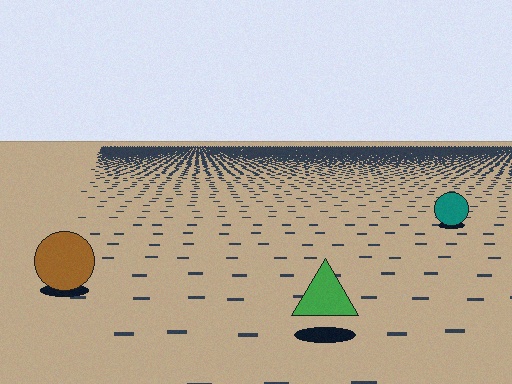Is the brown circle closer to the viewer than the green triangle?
No. The green triangle is closer — you can tell from the texture gradient: the ground texture is coarser near it.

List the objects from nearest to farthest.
From nearest to farthest: the green triangle, the brown circle, the teal circle.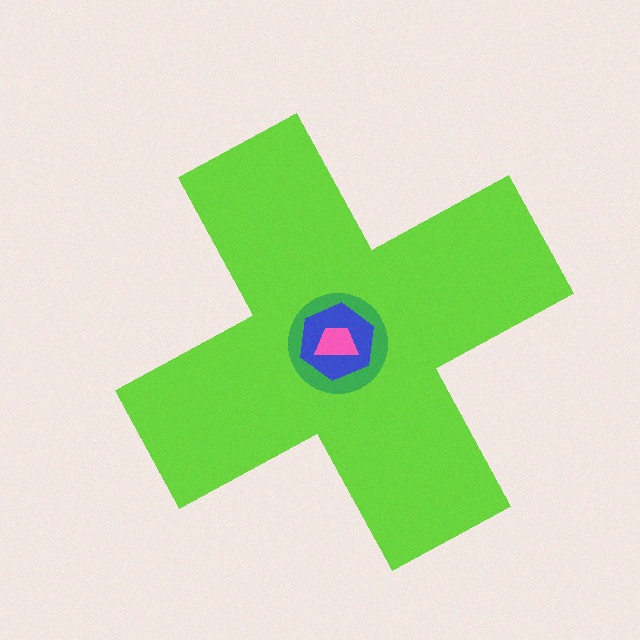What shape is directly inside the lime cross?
The green circle.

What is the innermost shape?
The pink trapezoid.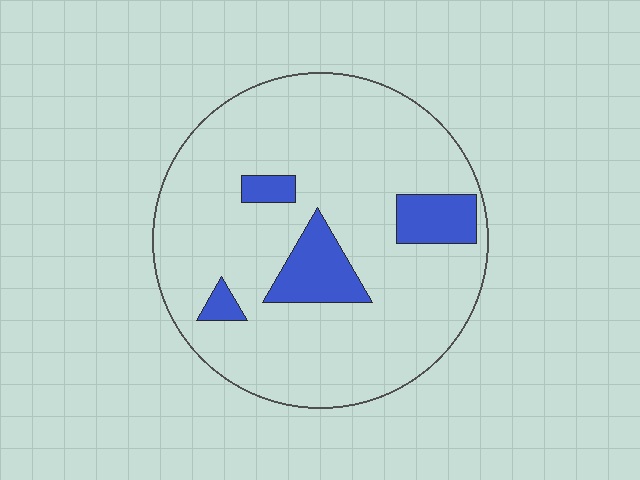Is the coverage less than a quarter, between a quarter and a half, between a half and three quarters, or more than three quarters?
Less than a quarter.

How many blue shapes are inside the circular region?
4.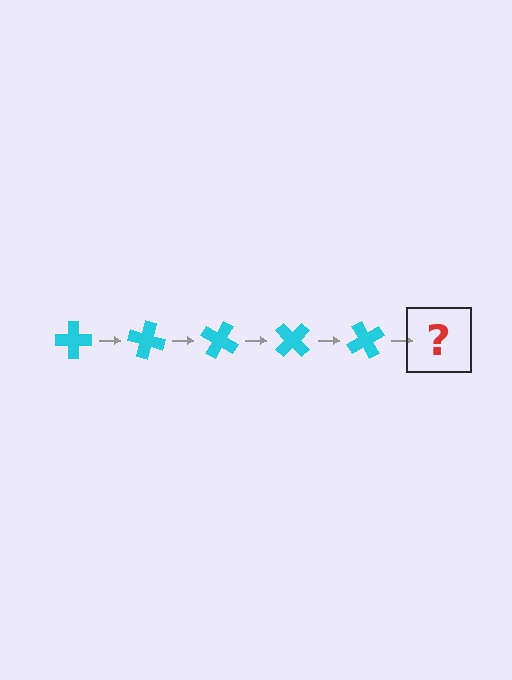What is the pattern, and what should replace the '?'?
The pattern is that the cross rotates 15 degrees each step. The '?' should be a cyan cross rotated 75 degrees.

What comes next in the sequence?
The next element should be a cyan cross rotated 75 degrees.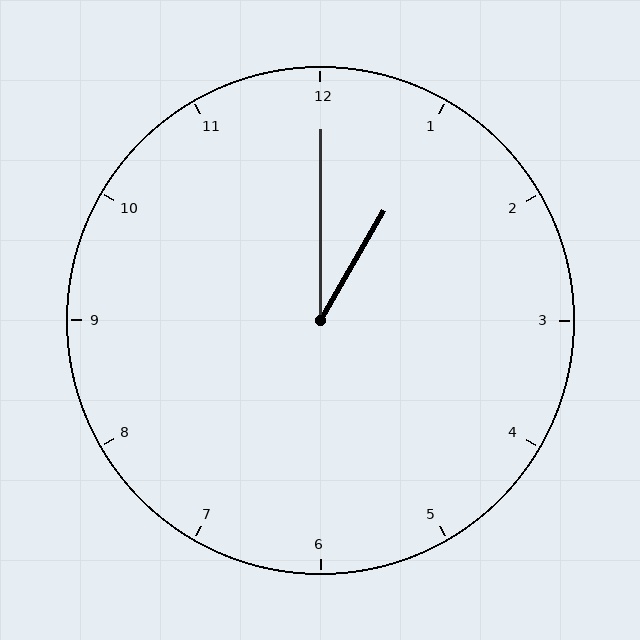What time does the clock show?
1:00.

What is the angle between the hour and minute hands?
Approximately 30 degrees.